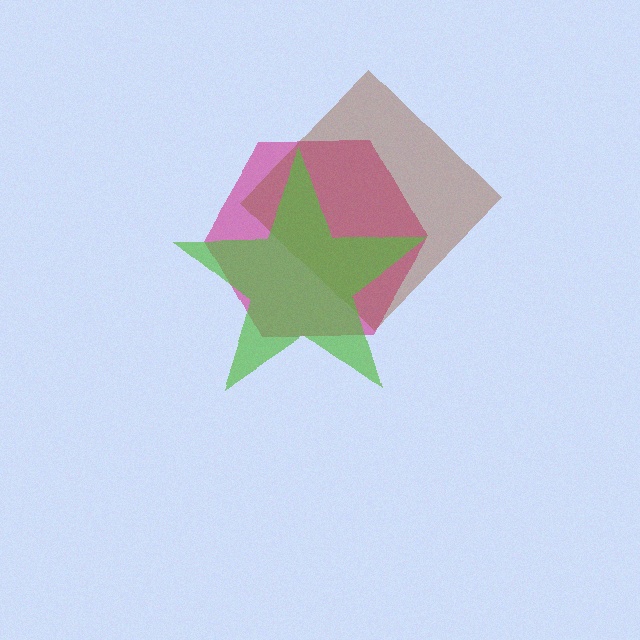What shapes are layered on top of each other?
The layered shapes are: a magenta hexagon, a brown diamond, a lime star.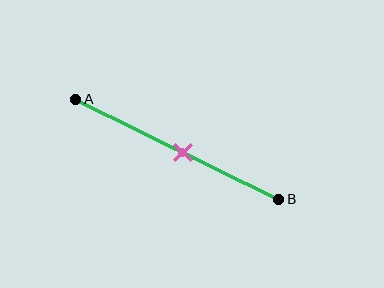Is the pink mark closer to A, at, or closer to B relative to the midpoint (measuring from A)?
The pink mark is closer to point B than the midpoint of segment AB.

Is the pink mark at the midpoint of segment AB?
No, the mark is at about 55% from A, not at the 50% midpoint.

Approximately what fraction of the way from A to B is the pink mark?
The pink mark is approximately 55% of the way from A to B.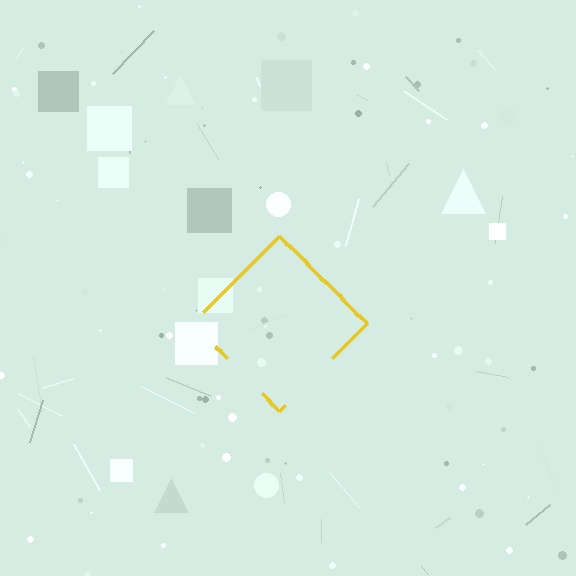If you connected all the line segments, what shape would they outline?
They would outline a diamond.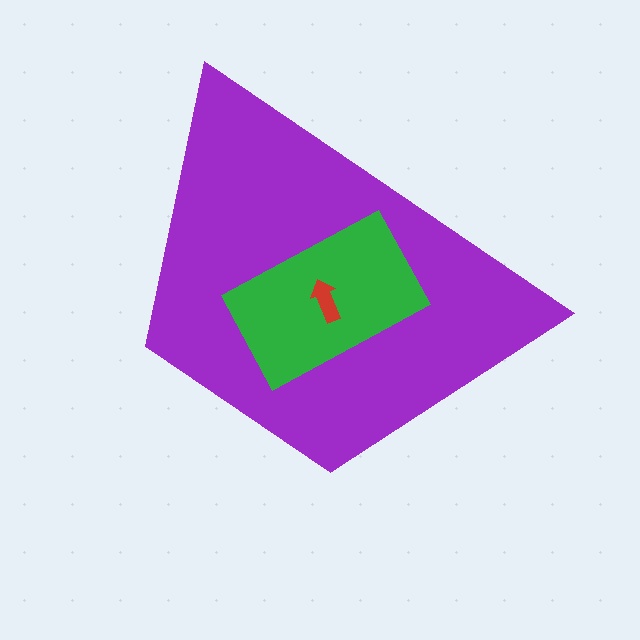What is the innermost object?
The red arrow.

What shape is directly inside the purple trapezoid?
The green rectangle.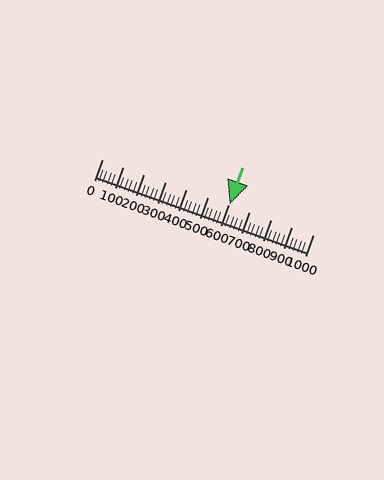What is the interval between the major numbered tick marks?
The major tick marks are spaced 100 units apart.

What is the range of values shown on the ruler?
The ruler shows values from 0 to 1000.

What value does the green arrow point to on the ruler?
The green arrow points to approximately 604.